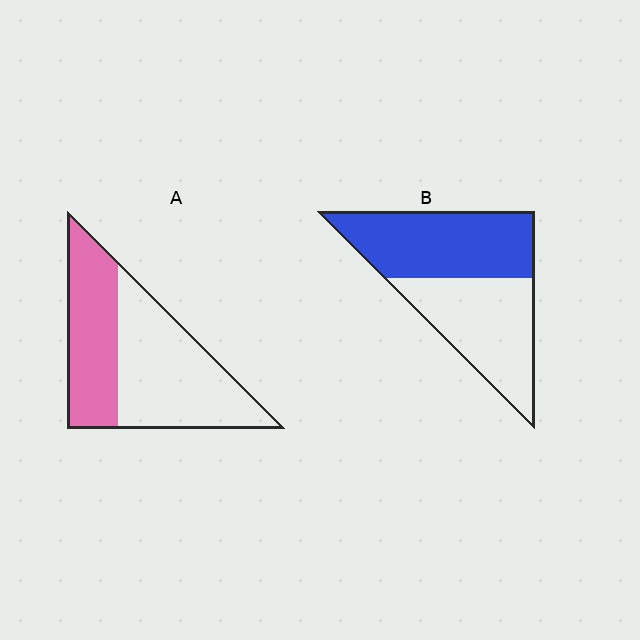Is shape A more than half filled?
No.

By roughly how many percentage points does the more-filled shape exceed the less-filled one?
By roughly 10 percentage points (B over A).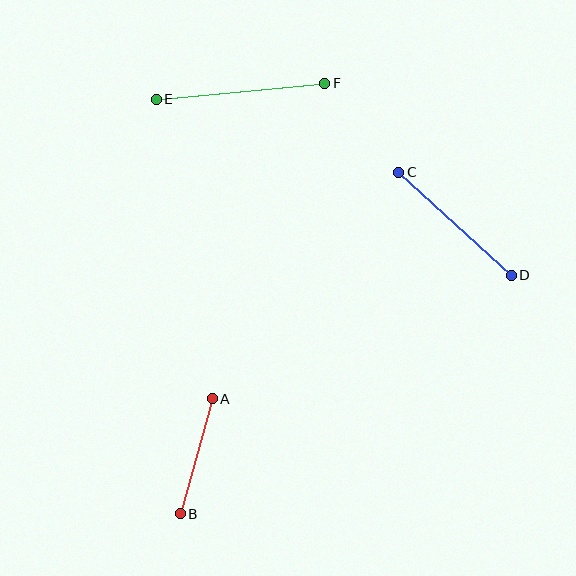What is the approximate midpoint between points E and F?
The midpoint is at approximately (241, 91) pixels.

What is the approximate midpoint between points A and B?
The midpoint is at approximately (196, 456) pixels.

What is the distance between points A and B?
The distance is approximately 120 pixels.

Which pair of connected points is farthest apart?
Points E and F are farthest apart.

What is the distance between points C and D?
The distance is approximately 153 pixels.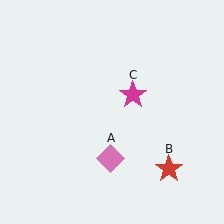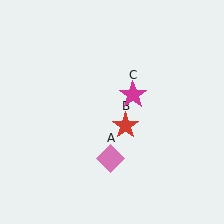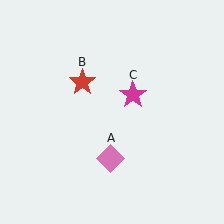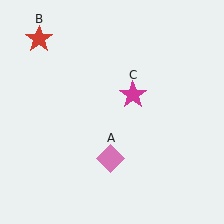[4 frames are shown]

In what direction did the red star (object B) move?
The red star (object B) moved up and to the left.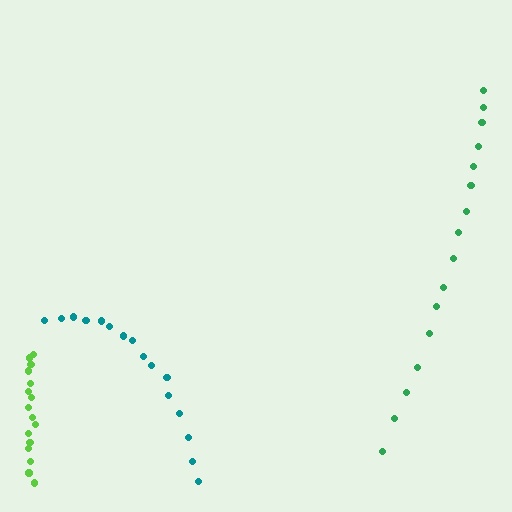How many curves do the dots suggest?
There are 3 distinct paths.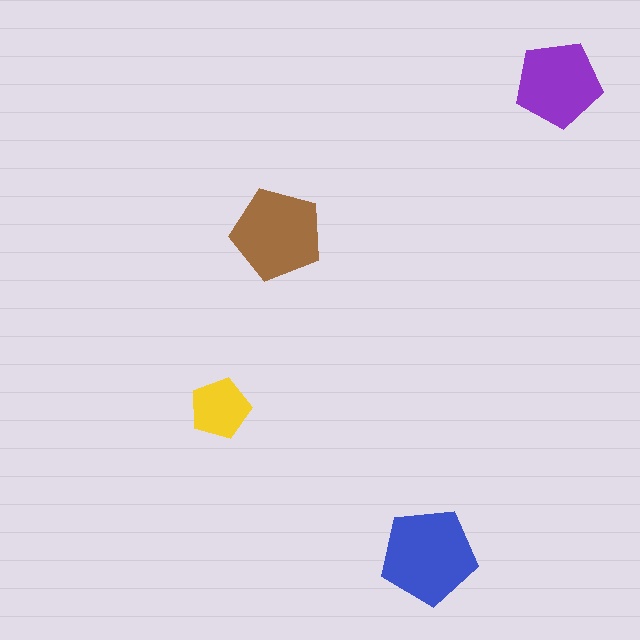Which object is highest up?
The purple pentagon is topmost.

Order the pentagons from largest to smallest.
the blue one, the brown one, the purple one, the yellow one.